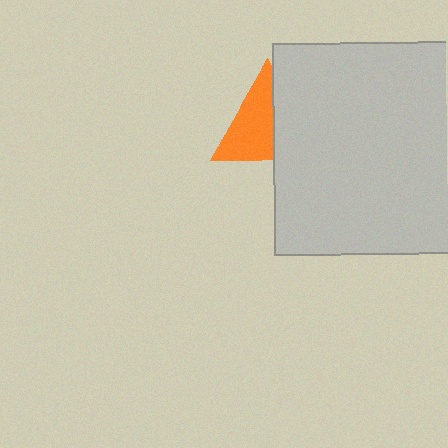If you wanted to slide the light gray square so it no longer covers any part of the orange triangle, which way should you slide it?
Slide it right — that is the most direct way to separate the two shapes.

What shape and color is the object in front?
The object in front is a light gray square.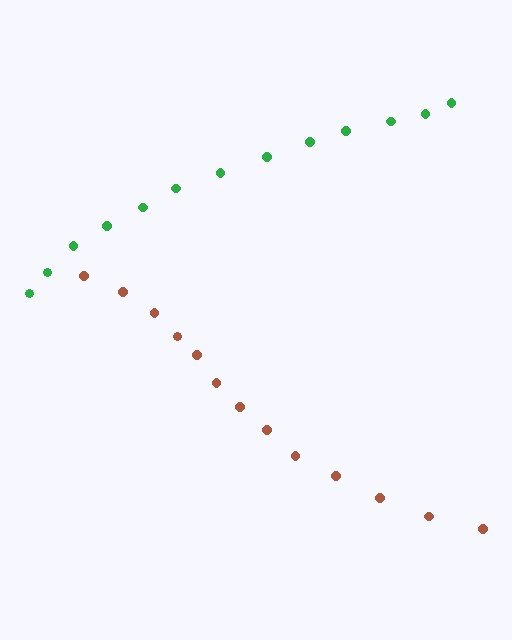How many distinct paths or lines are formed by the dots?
There are 2 distinct paths.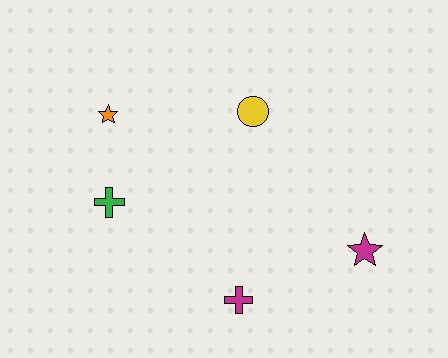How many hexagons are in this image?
There are no hexagons.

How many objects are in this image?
There are 5 objects.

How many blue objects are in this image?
There are no blue objects.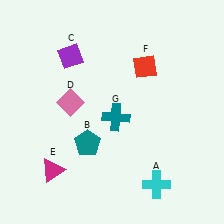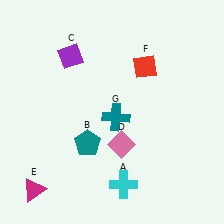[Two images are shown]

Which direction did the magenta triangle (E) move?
The magenta triangle (E) moved down.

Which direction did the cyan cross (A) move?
The cyan cross (A) moved left.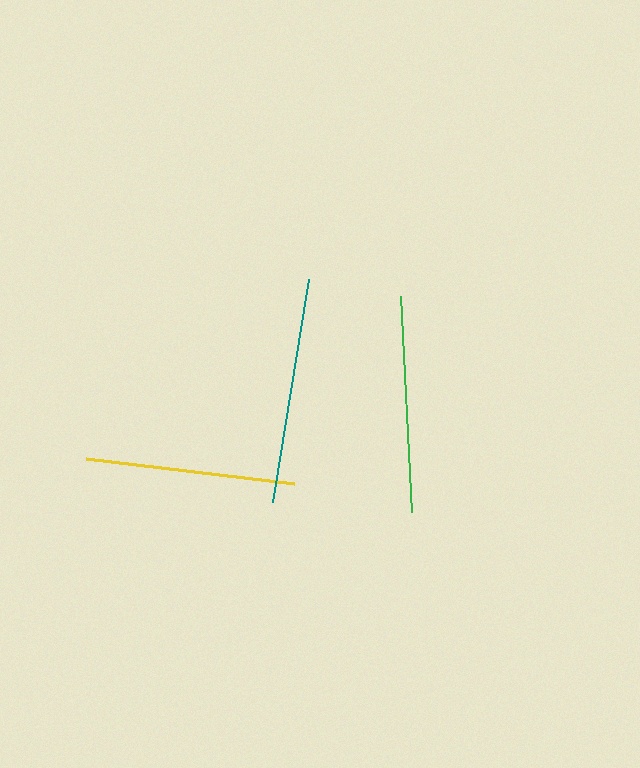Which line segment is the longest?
The teal line is the longest at approximately 225 pixels.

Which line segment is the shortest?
The yellow line is the shortest at approximately 210 pixels.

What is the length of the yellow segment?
The yellow segment is approximately 210 pixels long.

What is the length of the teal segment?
The teal segment is approximately 225 pixels long.